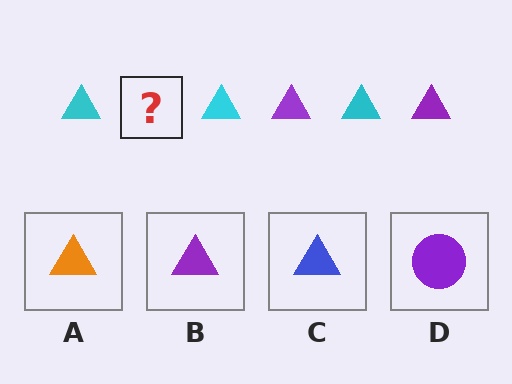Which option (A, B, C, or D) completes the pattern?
B.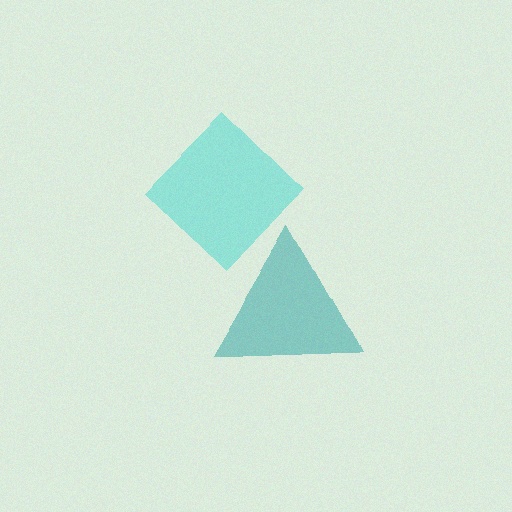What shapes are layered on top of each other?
The layered shapes are: a teal triangle, a cyan diamond.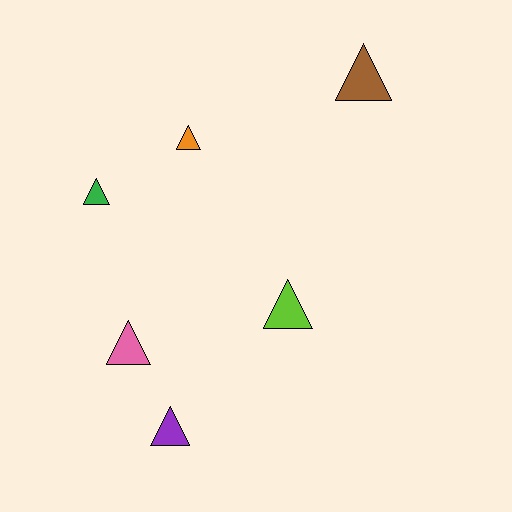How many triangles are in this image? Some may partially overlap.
There are 6 triangles.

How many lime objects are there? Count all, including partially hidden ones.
There is 1 lime object.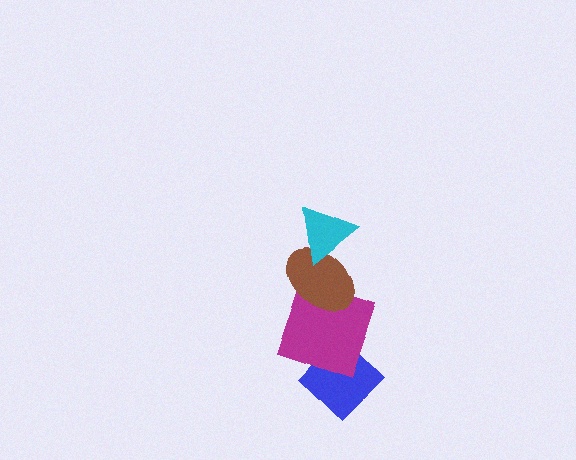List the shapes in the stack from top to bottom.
From top to bottom: the cyan triangle, the brown ellipse, the magenta square, the blue diamond.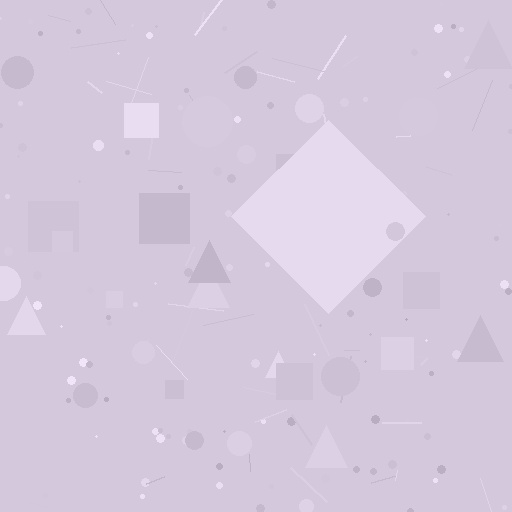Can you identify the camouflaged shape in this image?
The camouflaged shape is a diamond.